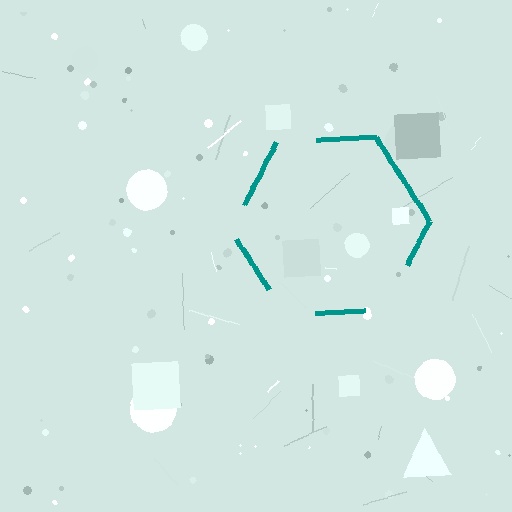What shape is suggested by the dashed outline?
The dashed outline suggests a hexagon.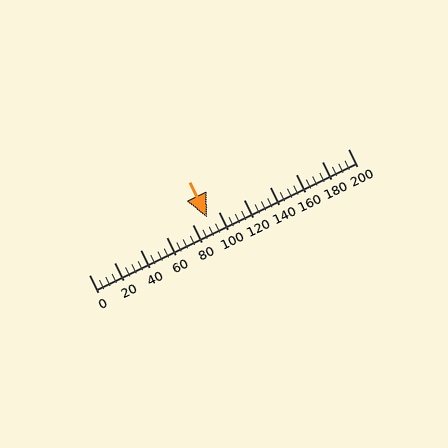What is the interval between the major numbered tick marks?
The major tick marks are spaced 20 units apart.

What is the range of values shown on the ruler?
The ruler shows values from 0 to 200.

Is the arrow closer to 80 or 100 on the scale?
The arrow is closer to 100.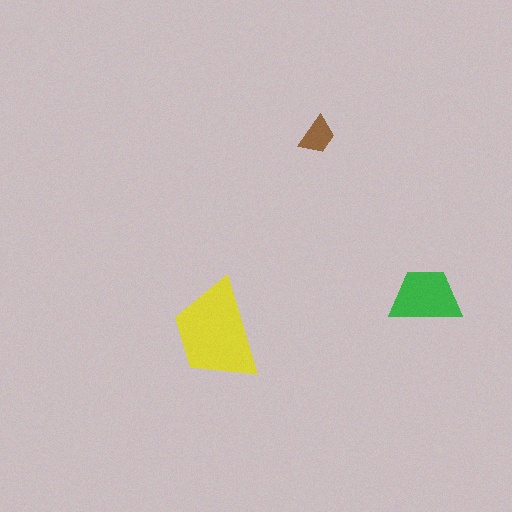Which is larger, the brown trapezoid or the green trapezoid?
The green one.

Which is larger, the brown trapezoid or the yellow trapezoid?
The yellow one.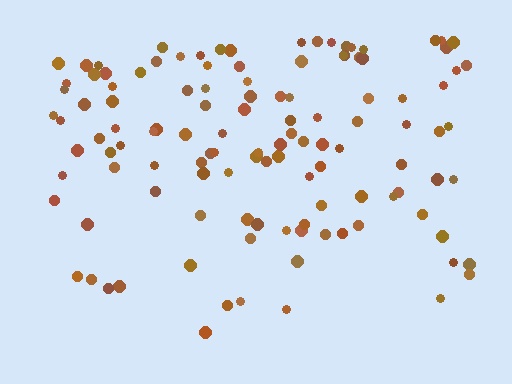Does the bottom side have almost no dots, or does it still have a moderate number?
Still a moderate number, just noticeably fewer than the top.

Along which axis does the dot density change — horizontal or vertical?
Vertical.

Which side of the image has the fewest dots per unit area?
The bottom.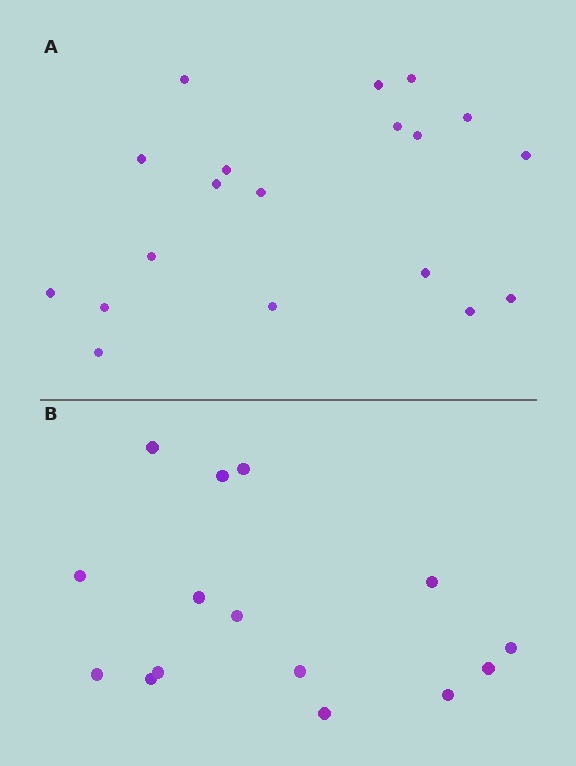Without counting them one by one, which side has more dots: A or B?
Region A (the top region) has more dots.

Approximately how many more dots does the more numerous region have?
Region A has about 4 more dots than region B.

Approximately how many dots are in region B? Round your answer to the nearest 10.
About 20 dots. (The exact count is 15, which rounds to 20.)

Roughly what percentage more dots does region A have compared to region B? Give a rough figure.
About 25% more.